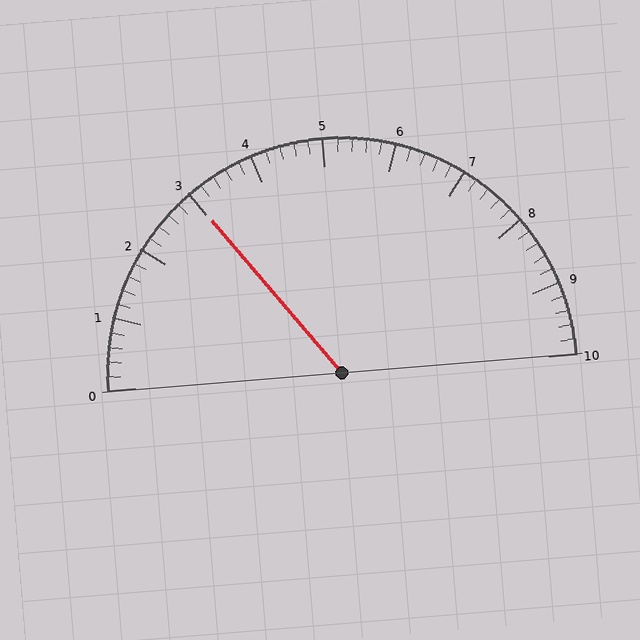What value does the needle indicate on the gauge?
The needle indicates approximately 3.0.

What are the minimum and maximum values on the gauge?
The gauge ranges from 0 to 10.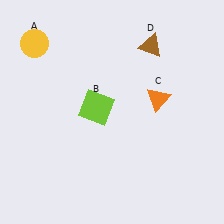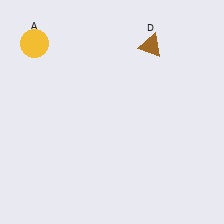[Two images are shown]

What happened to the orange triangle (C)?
The orange triangle (C) was removed in Image 2. It was in the top-right area of Image 1.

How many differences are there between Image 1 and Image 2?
There are 2 differences between the two images.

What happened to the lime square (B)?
The lime square (B) was removed in Image 2. It was in the top-left area of Image 1.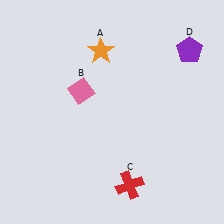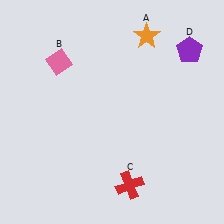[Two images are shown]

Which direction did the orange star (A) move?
The orange star (A) moved right.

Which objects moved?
The objects that moved are: the orange star (A), the pink diamond (B).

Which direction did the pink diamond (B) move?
The pink diamond (B) moved up.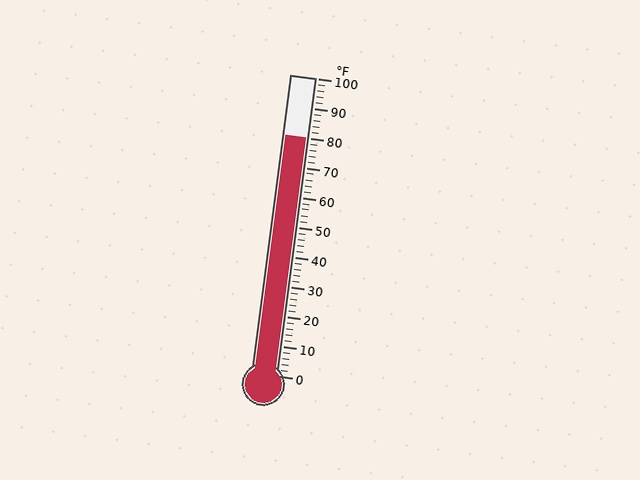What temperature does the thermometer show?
The thermometer shows approximately 80°F.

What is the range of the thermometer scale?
The thermometer scale ranges from 0°F to 100°F.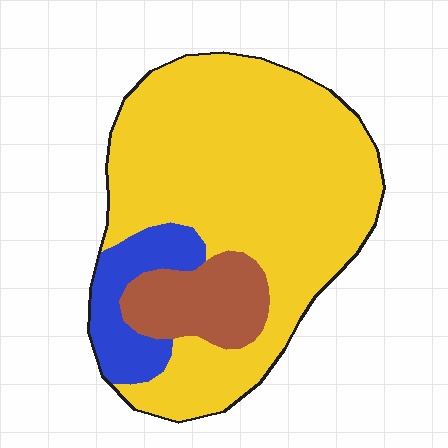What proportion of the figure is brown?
Brown takes up less than a sixth of the figure.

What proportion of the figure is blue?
Blue covers about 10% of the figure.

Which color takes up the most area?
Yellow, at roughly 75%.